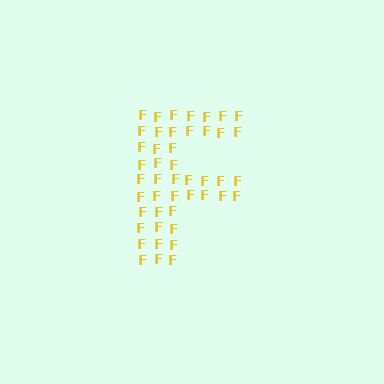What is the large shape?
The large shape is the letter F.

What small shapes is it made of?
It is made of small letter F's.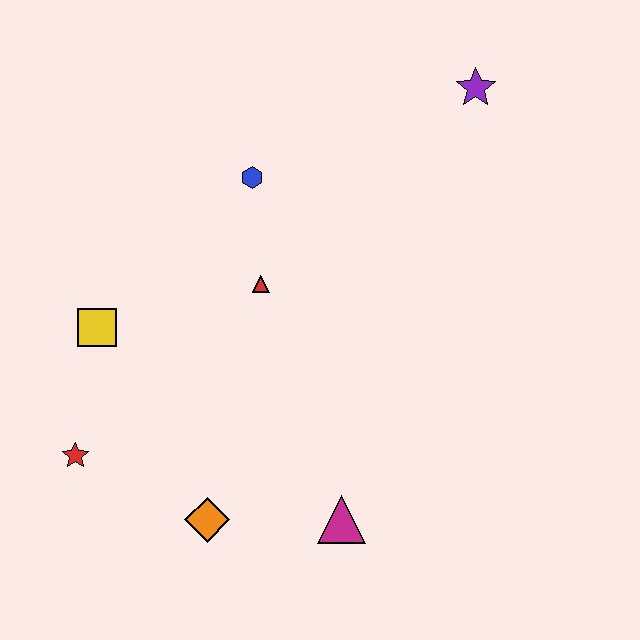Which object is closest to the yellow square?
The red star is closest to the yellow square.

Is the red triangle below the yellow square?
No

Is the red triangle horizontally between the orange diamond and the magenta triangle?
Yes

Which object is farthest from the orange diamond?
The purple star is farthest from the orange diamond.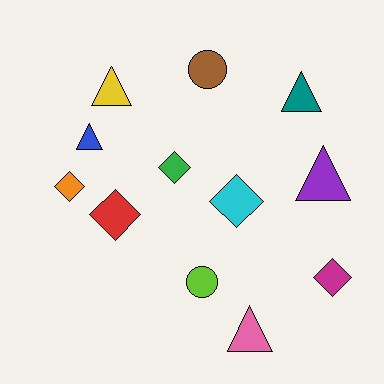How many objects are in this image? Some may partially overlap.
There are 12 objects.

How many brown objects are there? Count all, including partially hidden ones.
There is 1 brown object.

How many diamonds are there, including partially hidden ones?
There are 5 diamonds.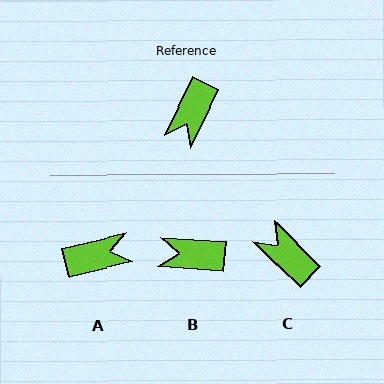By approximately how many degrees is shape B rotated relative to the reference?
Approximately 68 degrees clockwise.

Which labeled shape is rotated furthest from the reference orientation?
A, about 128 degrees away.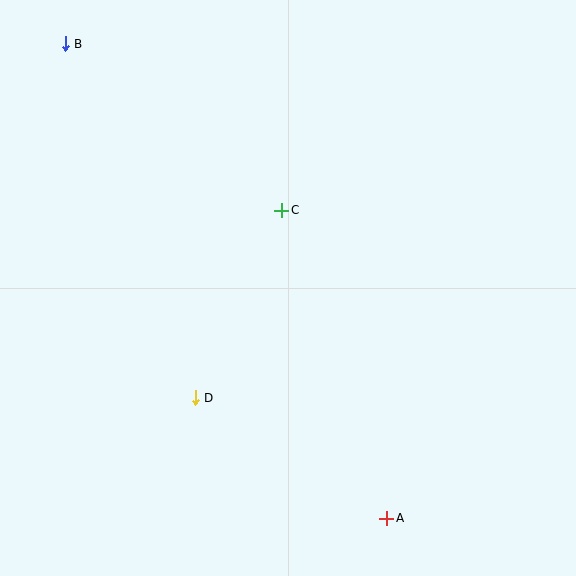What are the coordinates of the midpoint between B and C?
The midpoint between B and C is at (173, 127).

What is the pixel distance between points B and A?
The distance between B and A is 573 pixels.